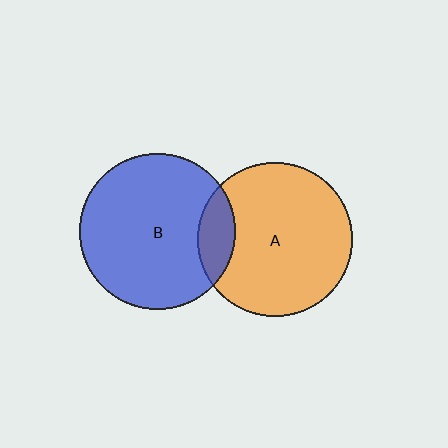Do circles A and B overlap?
Yes.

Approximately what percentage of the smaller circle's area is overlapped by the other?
Approximately 15%.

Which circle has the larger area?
Circle B (blue).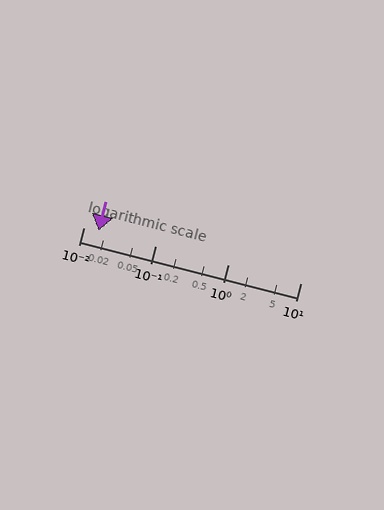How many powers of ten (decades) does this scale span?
The scale spans 3 decades, from 0.01 to 10.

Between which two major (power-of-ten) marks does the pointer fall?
The pointer is between 0.01 and 0.1.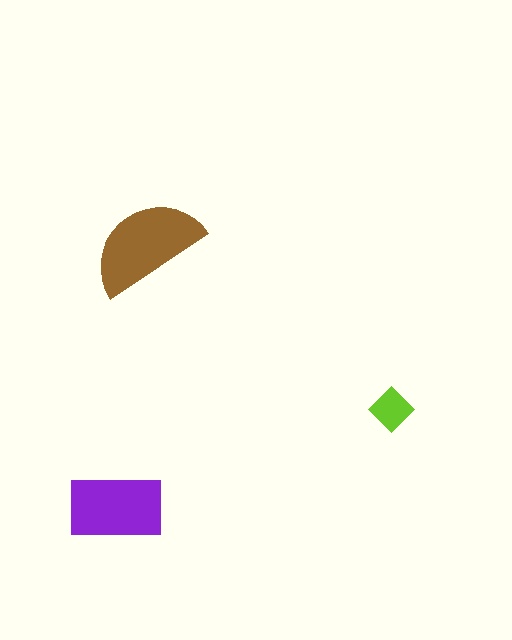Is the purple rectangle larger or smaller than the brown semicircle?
Smaller.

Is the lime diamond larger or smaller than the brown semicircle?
Smaller.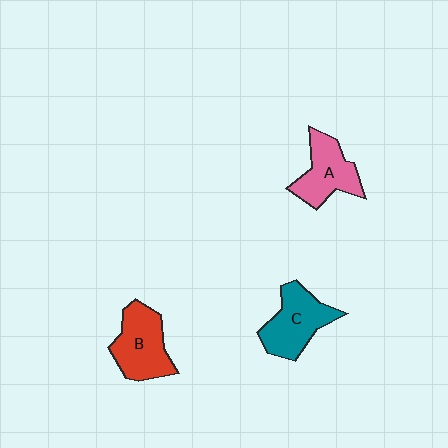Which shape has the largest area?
Shape B (red).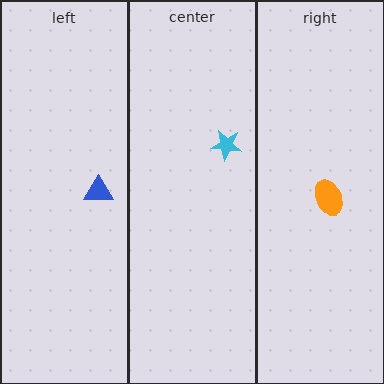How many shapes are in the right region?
1.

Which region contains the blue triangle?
The left region.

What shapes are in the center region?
The cyan star.